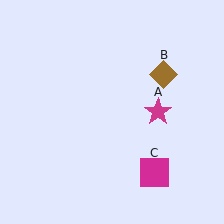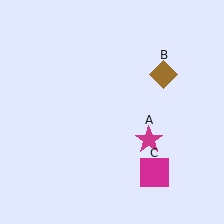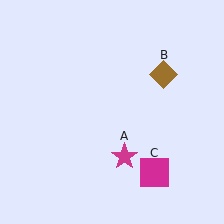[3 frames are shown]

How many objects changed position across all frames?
1 object changed position: magenta star (object A).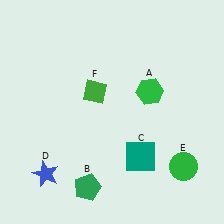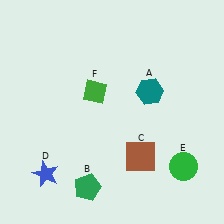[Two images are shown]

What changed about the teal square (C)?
In Image 1, C is teal. In Image 2, it changed to brown.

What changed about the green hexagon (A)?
In Image 1, A is green. In Image 2, it changed to teal.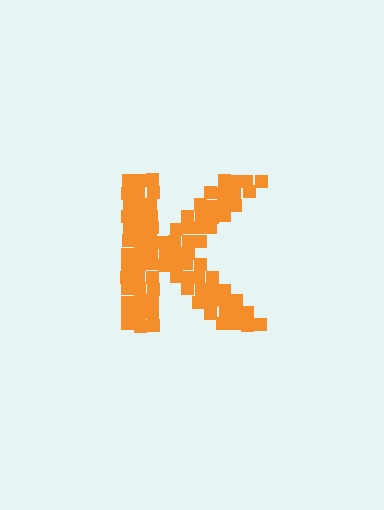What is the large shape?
The large shape is the letter K.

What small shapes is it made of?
It is made of small squares.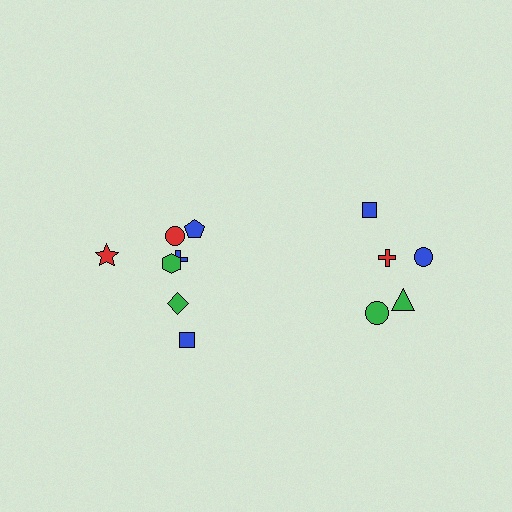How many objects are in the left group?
There are 7 objects.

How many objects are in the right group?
There are 5 objects.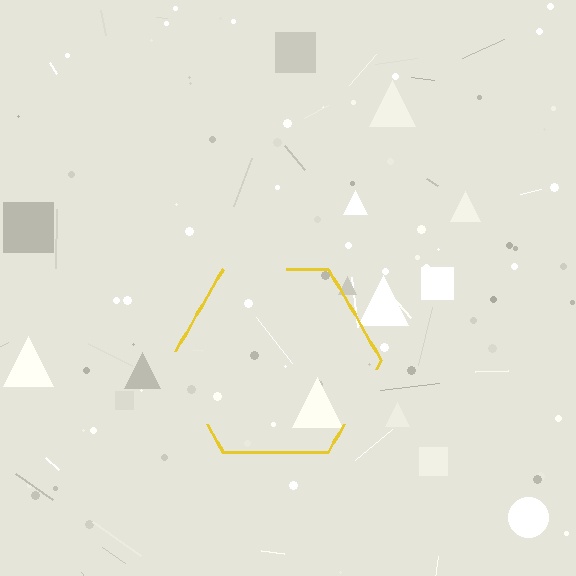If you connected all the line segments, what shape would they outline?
They would outline a hexagon.